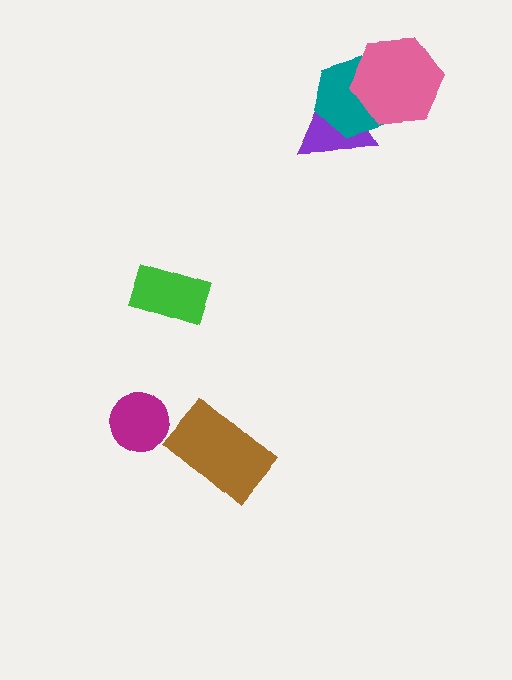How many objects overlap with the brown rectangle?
0 objects overlap with the brown rectangle.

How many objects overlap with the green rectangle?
0 objects overlap with the green rectangle.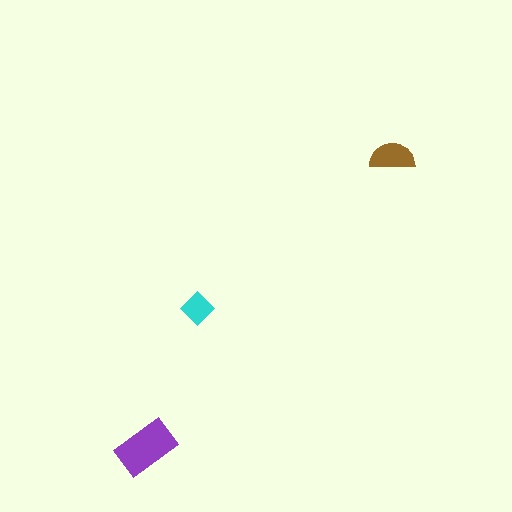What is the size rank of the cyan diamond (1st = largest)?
3rd.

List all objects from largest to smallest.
The purple rectangle, the brown semicircle, the cyan diamond.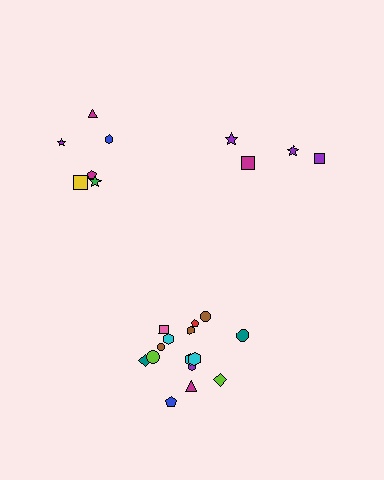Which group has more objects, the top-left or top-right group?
The top-left group.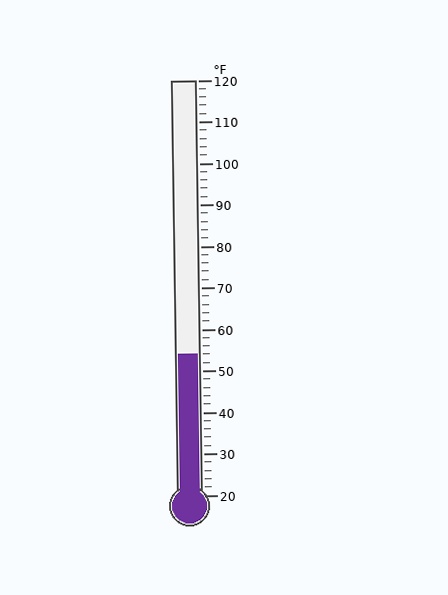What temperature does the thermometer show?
The thermometer shows approximately 54°F.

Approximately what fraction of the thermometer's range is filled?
The thermometer is filled to approximately 35% of its range.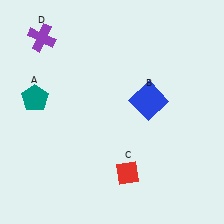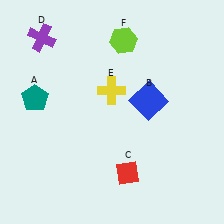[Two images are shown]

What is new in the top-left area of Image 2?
A yellow cross (E) was added in the top-left area of Image 2.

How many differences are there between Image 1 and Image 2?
There are 2 differences between the two images.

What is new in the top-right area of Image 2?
A lime hexagon (F) was added in the top-right area of Image 2.